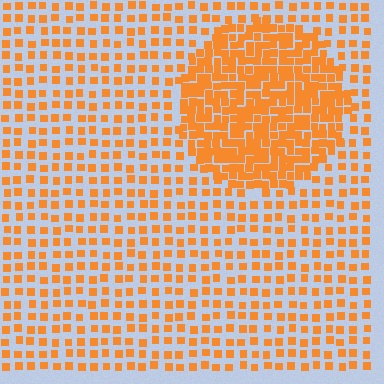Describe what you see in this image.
The image contains small orange elements arranged at two different densities. A circle-shaped region is visible where the elements are more densely packed than the surrounding area.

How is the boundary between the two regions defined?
The boundary is defined by a change in element density (approximately 2.3x ratio). All elements are the same color, size, and shape.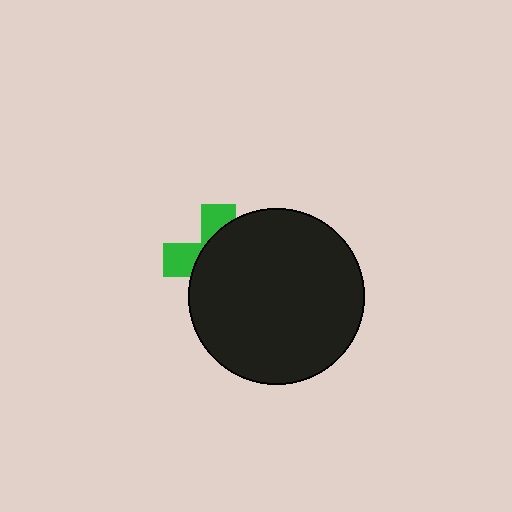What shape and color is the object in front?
The object in front is a black circle.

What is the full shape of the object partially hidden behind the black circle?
The partially hidden object is a green cross.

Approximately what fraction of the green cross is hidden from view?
Roughly 68% of the green cross is hidden behind the black circle.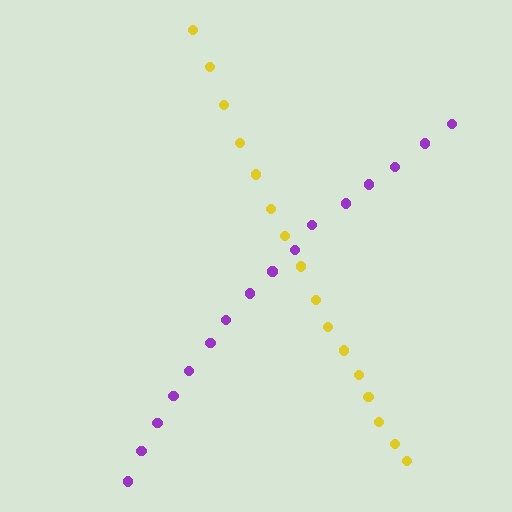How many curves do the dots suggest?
There are 2 distinct paths.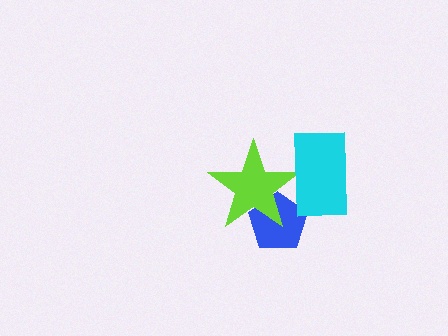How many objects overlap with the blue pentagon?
2 objects overlap with the blue pentagon.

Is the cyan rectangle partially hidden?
No, no other shape covers it.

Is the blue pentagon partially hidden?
Yes, it is partially covered by another shape.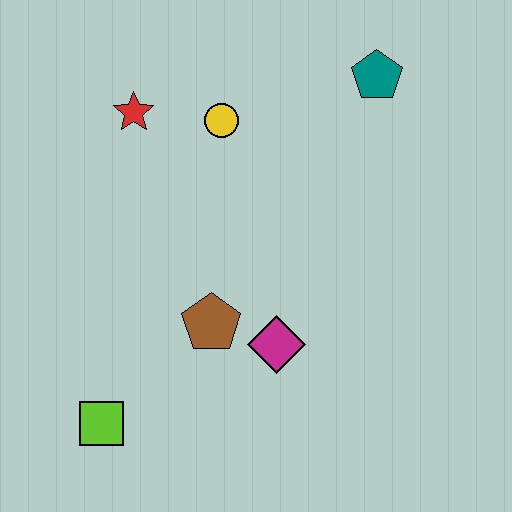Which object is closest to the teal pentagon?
The yellow circle is closest to the teal pentagon.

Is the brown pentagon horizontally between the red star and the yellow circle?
Yes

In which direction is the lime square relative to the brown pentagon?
The lime square is to the left of the brown pentagon.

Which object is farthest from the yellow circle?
The lime square is farthest from the yellow circle.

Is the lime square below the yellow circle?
Yes